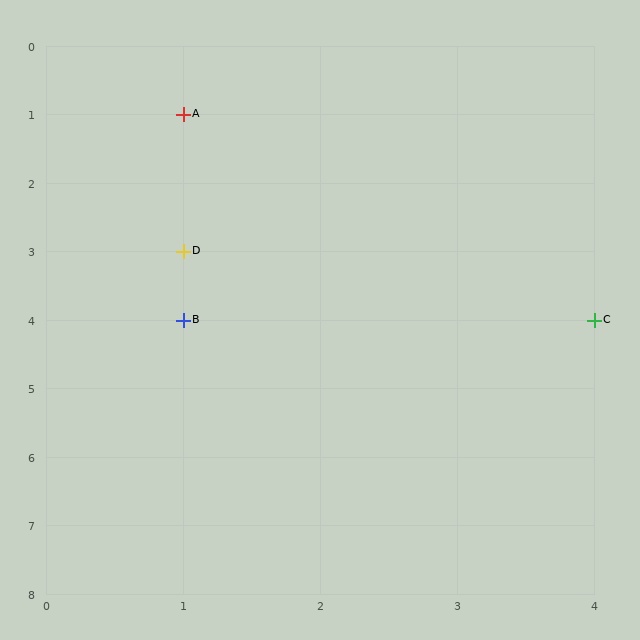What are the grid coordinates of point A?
Point A is at grid coordinates (1, 1).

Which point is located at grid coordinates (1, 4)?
Point B is at (1, 4).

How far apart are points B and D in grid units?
Points B and D are 1 row apart.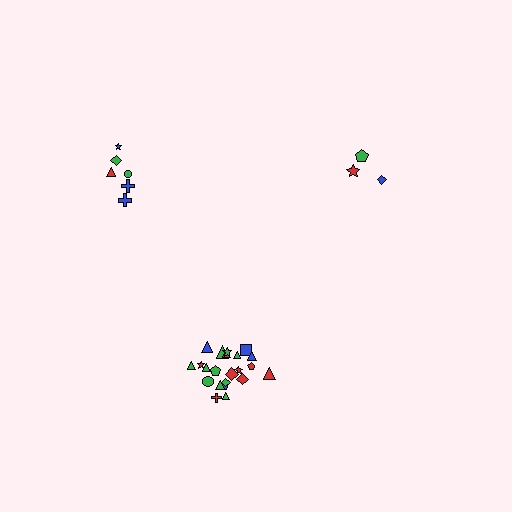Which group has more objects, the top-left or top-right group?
The top-left group.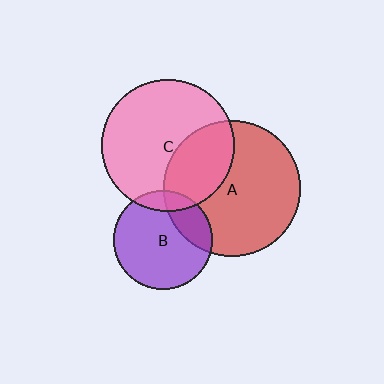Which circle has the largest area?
Circle A (red).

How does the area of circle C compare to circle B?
Approximately 1.8 times.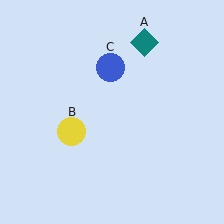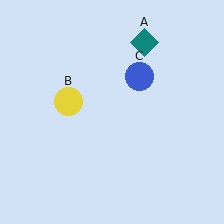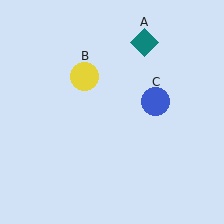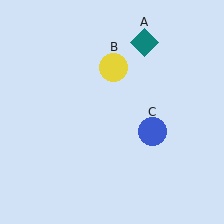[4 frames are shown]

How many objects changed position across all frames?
2 objects changed position: yellow circle (object B), blue circle (object C).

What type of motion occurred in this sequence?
The yellow circle (object B), blue circle (object C) rotated clockwise around the center of the scene.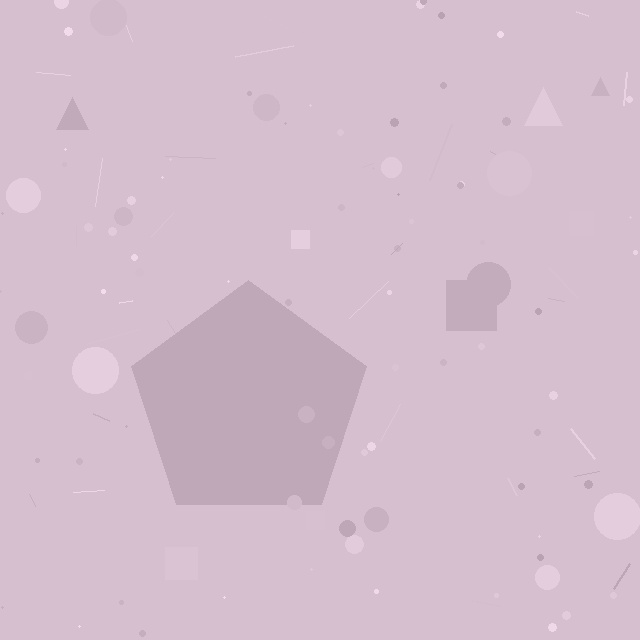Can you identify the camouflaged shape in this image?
The camouflaged shape is a pentagon.